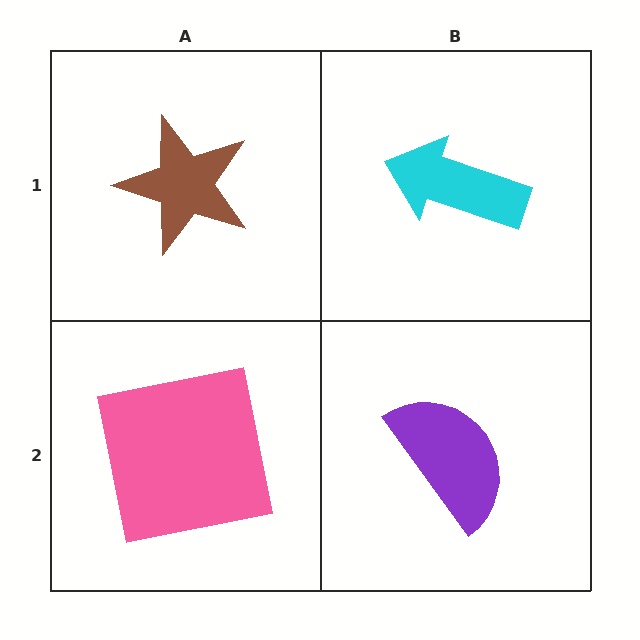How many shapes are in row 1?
2 shapes.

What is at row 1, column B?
A cyan arrow.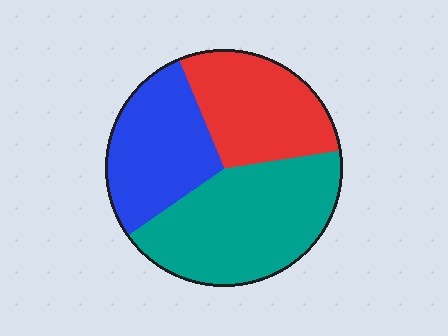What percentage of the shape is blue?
Blue takes up between a sixth and a third of the shape.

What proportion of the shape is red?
Red takes up between a sixth and a third of the shape.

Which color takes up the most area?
Teal, at roughly 40%.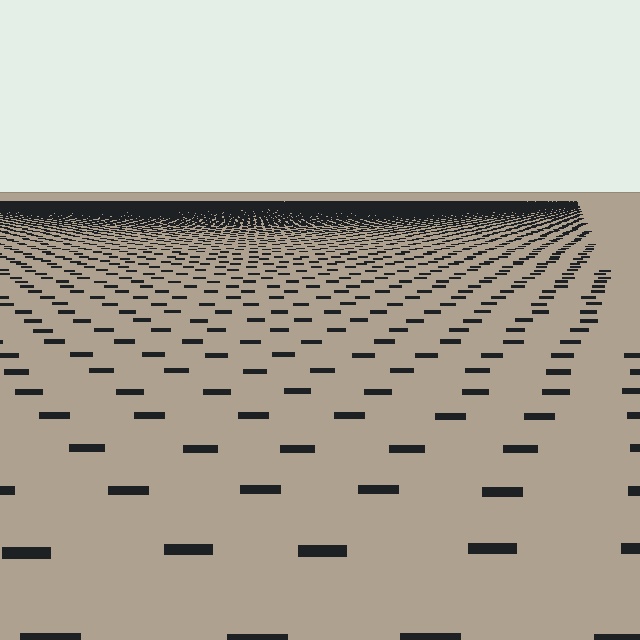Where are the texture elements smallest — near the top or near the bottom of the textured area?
Near the top.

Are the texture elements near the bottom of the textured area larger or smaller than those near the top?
Larger. Near the bottom, elements are closer to the viewer and appear at a bigger on-screen size.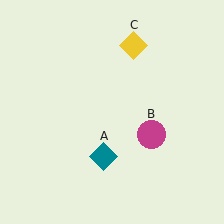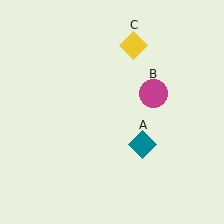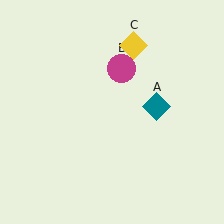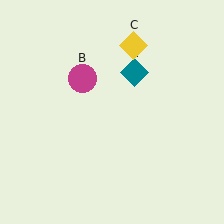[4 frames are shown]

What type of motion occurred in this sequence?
The teal diamond (object A), magenta circle (object B) rotated counterclockwise around the center of the scene.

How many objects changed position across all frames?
2 objects changed position: teal diamond (object A), magenta circle (object B).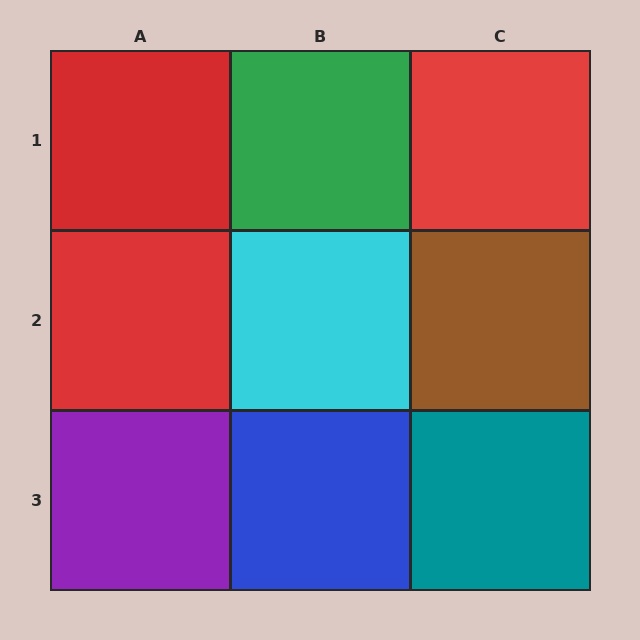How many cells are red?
3 cells are red.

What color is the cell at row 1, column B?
Green.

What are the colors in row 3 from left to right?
Purple, blue, teal.